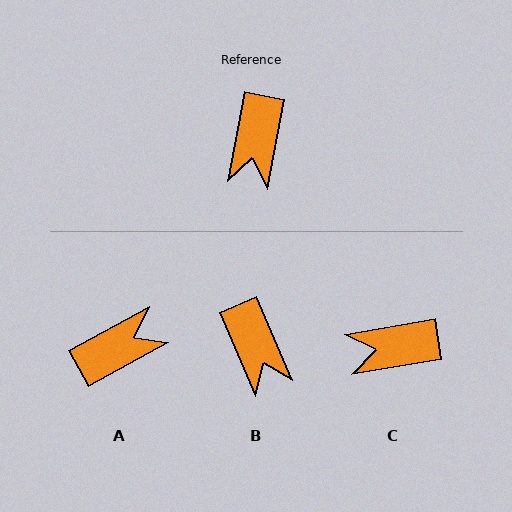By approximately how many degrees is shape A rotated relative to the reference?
Approximately 129 degrees counter-clockwise.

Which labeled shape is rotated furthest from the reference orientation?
A, about 129 degrees away.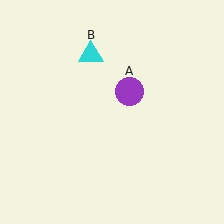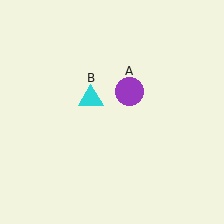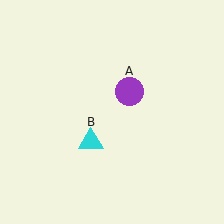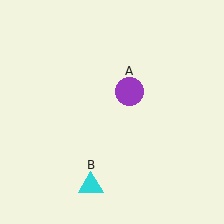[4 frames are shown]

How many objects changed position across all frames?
1 object changed position: cyan triangle (object B).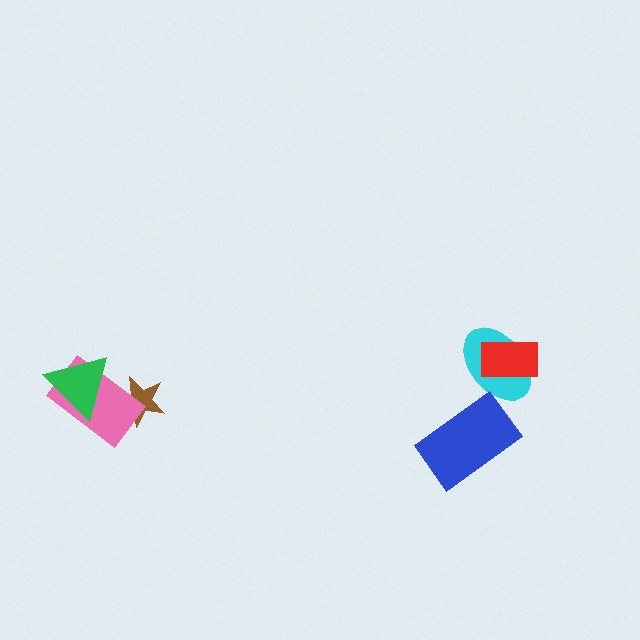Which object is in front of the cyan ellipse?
The red rectangle is in front of the cyan ellipse.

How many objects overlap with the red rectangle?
1 object overlaps with the red rectangle.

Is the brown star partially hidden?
Yes, it is partially covered by another shape.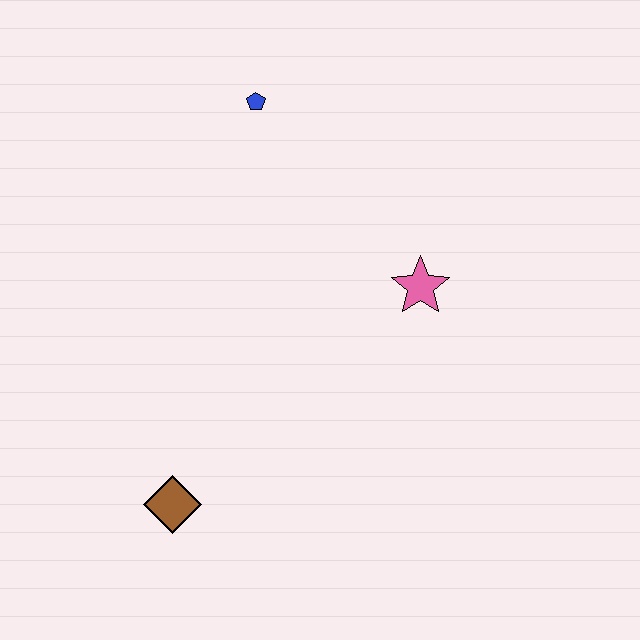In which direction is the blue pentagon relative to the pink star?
The blue pentagon is above the pink star.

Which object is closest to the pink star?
The blue pentagon is closest to the pink star.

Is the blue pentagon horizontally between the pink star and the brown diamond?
Yes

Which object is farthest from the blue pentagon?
The brown diamond is farthest from the blue pentagon.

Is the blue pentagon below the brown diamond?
No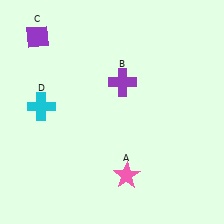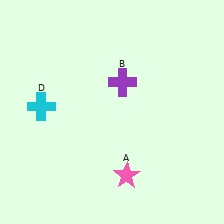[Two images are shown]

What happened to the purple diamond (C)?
The purple diamond (C) was removed in Image 2. It was in the top-left area of Image 1.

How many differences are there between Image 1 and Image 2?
There is 1 difference between the two images.